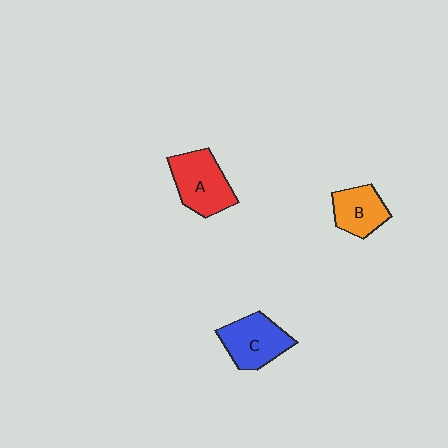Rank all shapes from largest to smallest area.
From largest to smallest: A (red), C (blue), B (orange).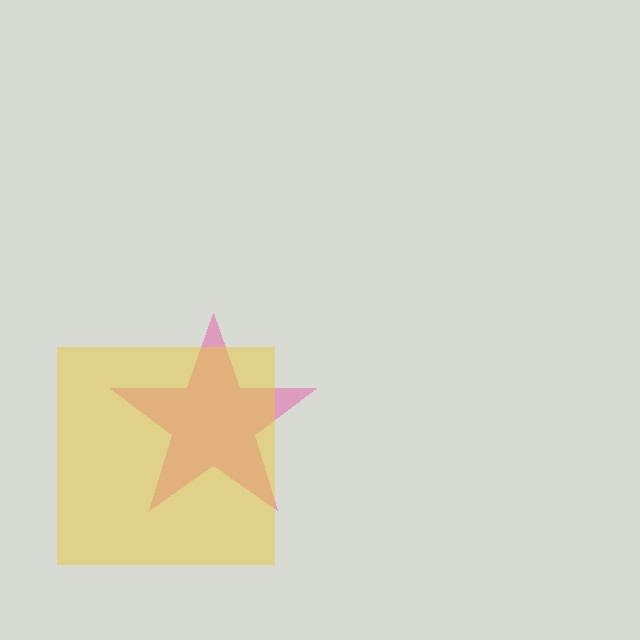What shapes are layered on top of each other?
The layered shapes are: a pink star, a yellow square.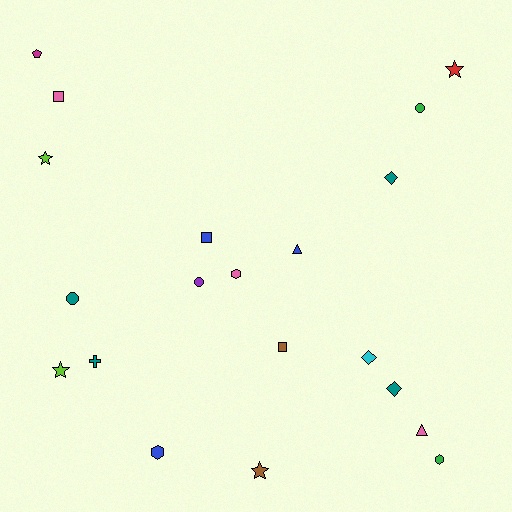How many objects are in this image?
There are 20 objects.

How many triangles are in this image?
There are 2 triangles.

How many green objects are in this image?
There are 2 green objects.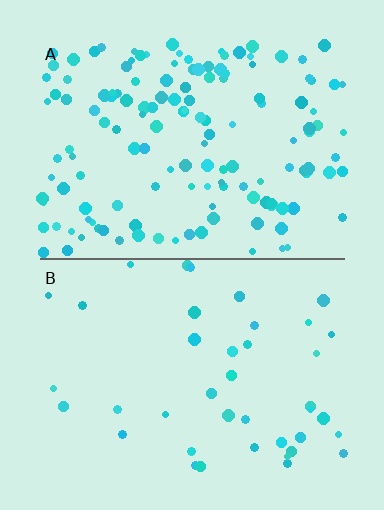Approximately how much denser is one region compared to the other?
Approximately 3.5× — region A over region B.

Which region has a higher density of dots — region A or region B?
A (the top).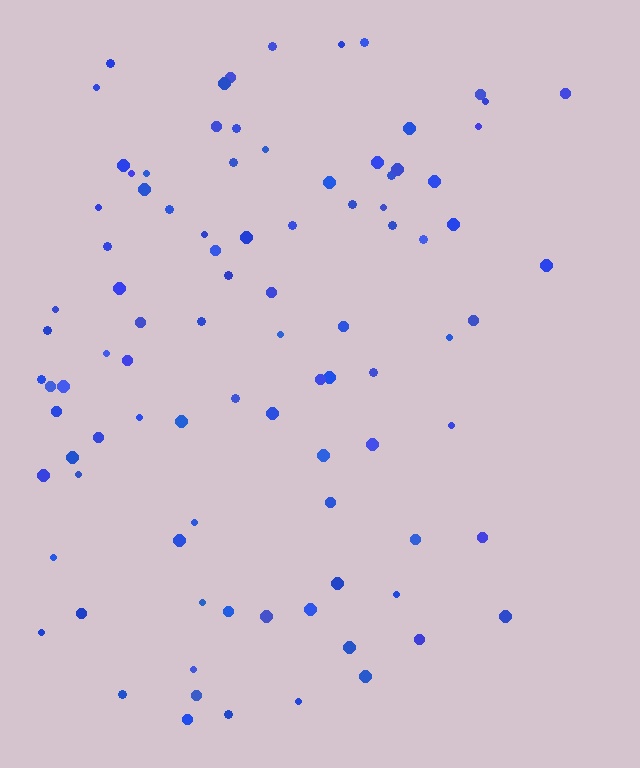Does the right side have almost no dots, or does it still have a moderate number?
Still a moderate number, just noticeably fewer than the left.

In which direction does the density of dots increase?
From right to left, with the left side densest.